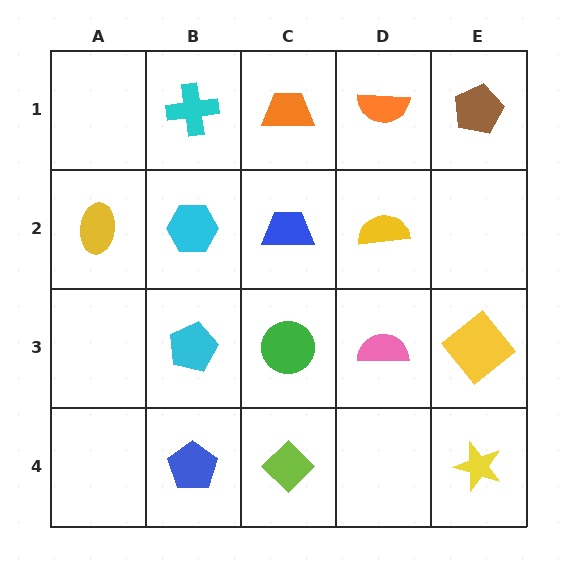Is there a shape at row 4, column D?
No, that cell is empty.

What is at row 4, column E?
A yellow star.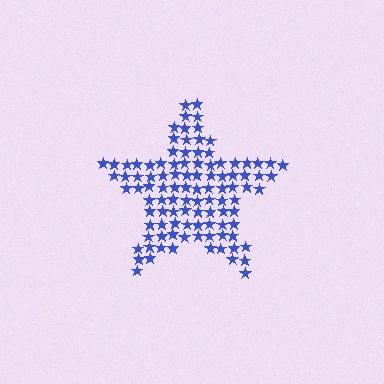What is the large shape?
The large shape is a star.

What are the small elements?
The small elements are stars.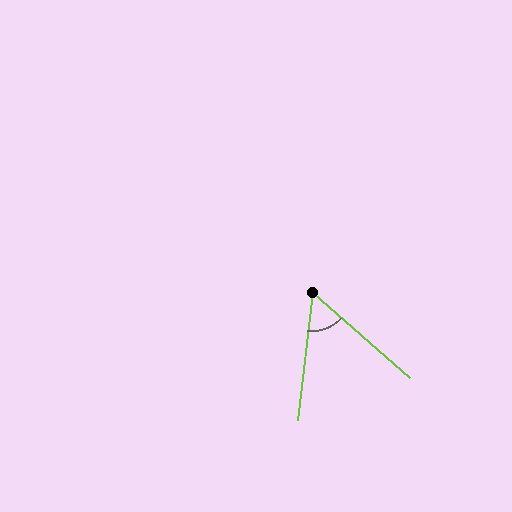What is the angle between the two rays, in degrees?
Approximately 56 degrees.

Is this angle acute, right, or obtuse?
It is acute.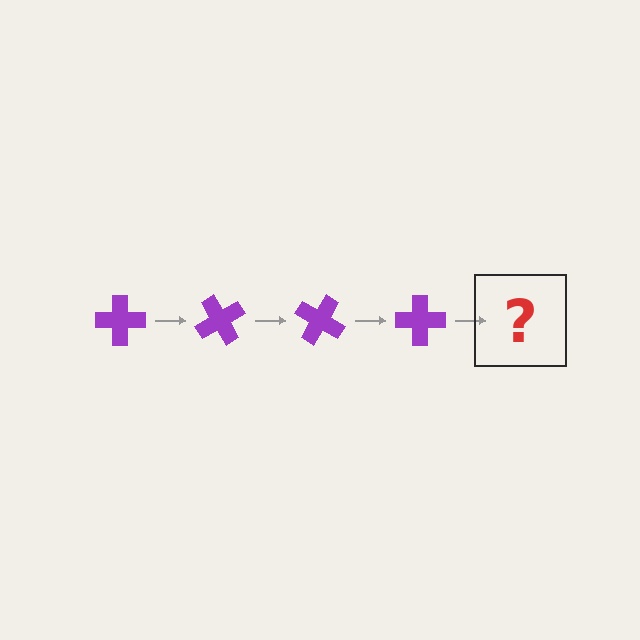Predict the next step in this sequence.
The next step is a purple cross rotated 240 degrees.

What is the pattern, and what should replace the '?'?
The pattern is that the cross rotates 60 degrees each step. The '?' should be a purple cross rotated 240 degrees.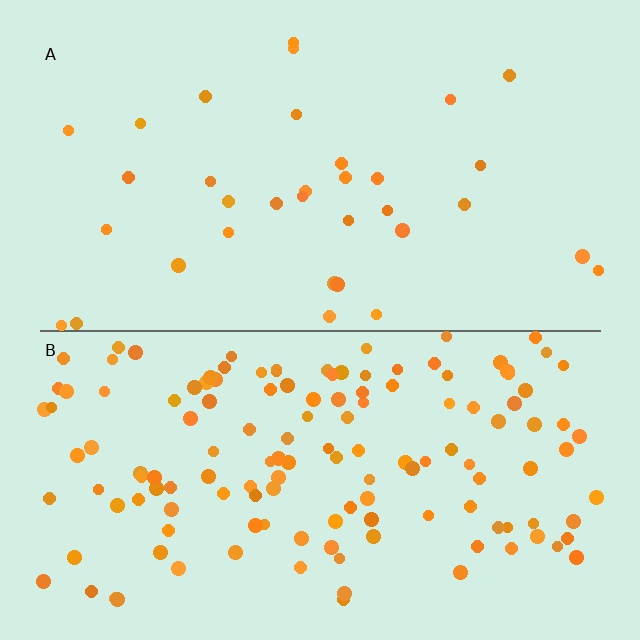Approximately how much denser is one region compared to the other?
Approximately 4.1× — region B over region A.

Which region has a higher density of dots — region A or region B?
B (the bottom).